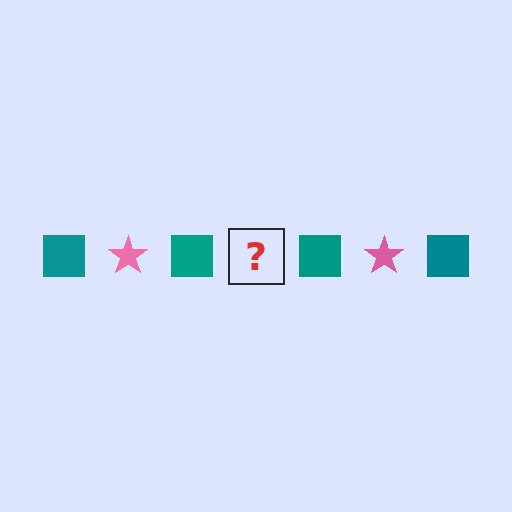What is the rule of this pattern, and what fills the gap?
The rule is that the pattern alternates between teal square and pink star. The gap should be filled with a pink star.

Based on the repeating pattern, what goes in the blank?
The blank should be a pink star.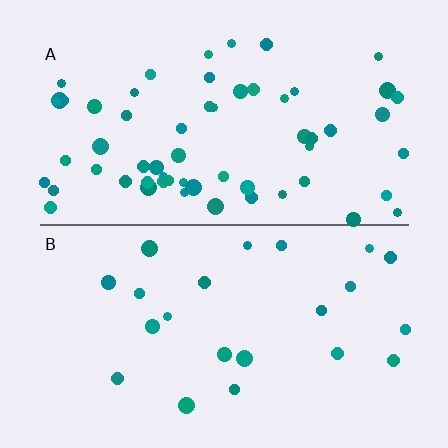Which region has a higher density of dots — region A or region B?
A (the top).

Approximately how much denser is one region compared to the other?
Approximately 2.7× — region A over region B.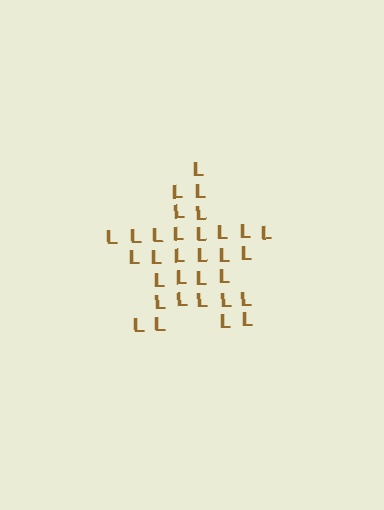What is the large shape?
The large shape is a star.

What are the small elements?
The small elements are letter L's.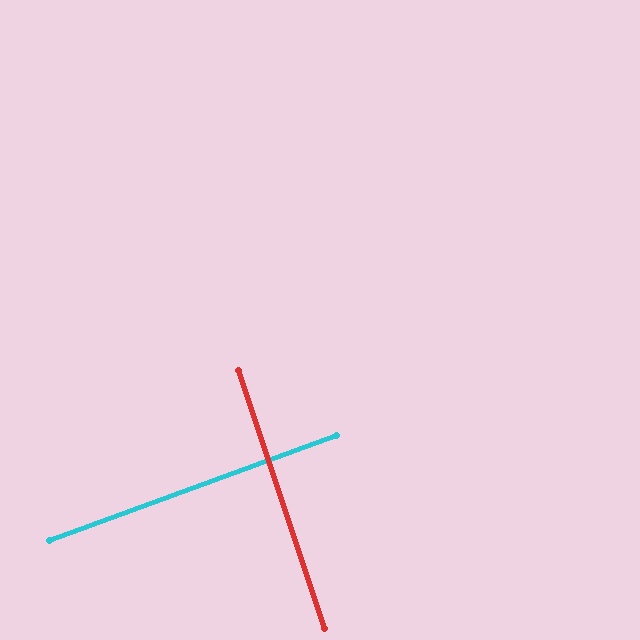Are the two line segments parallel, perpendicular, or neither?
Perpendicular — they meet at approximately 88°.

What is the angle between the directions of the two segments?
Approximately 88 degrees.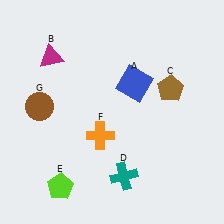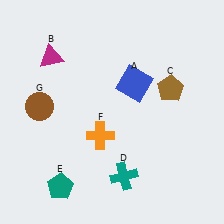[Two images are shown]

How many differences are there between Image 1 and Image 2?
There is 1 difference between the two images.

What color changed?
The pentagon (E) changed from lime in Image 1 to teal in Image 2.